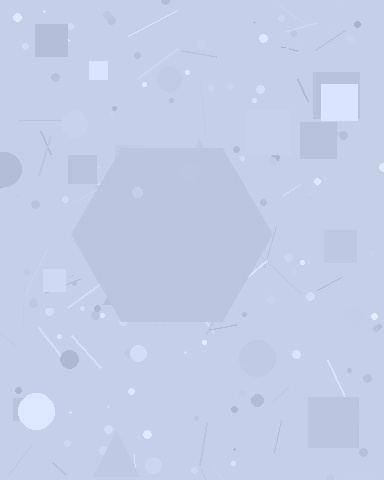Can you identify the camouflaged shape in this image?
The camouflaged shape is a hexagon.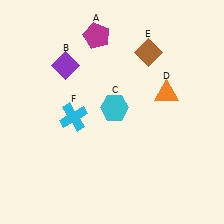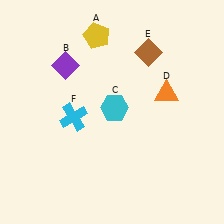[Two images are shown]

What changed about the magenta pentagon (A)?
In Image 1, A is magenta. In Image 2, it changed to yellow.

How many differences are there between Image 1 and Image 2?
There is 1 difference between the two images.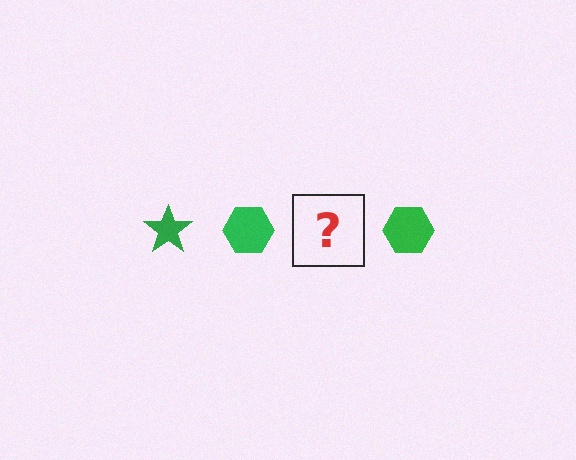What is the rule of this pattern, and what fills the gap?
The rule is that the pattern cycles through star, hexagon shapes in green. The gap should be filled with a green star.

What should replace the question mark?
The question mark should be replaced with a green star.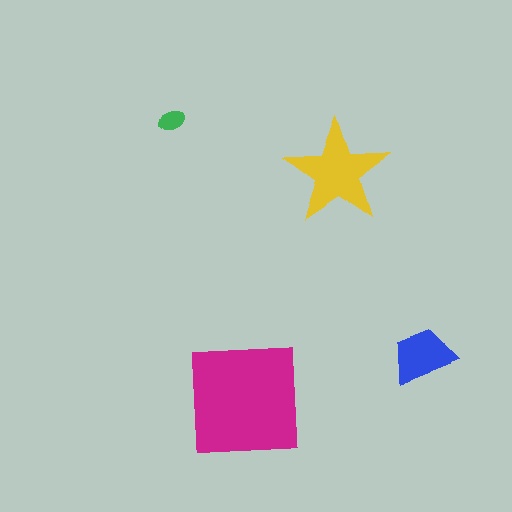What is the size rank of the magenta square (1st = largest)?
1st.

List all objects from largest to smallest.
The magenta square, the yellow star, the blue trapezoid, the green ellipse.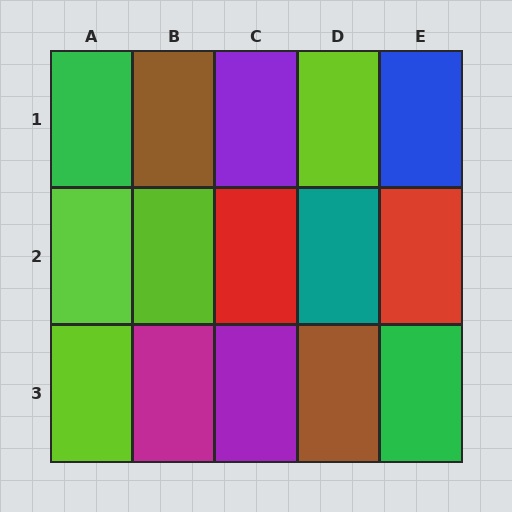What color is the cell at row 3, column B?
Magenta.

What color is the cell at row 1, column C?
Purple.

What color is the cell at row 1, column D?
Lime.